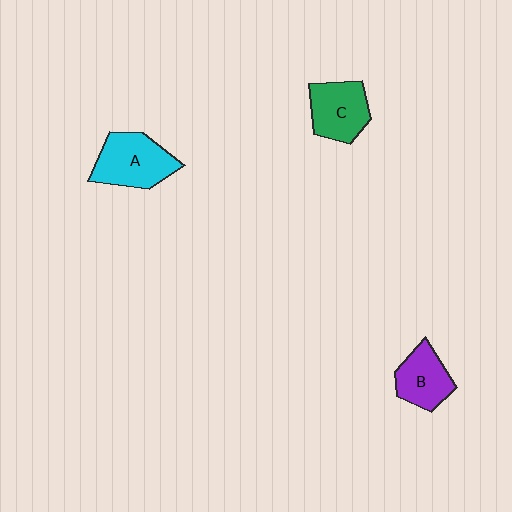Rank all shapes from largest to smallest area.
From largest to smallest: A (cyan), C (green), B (purple).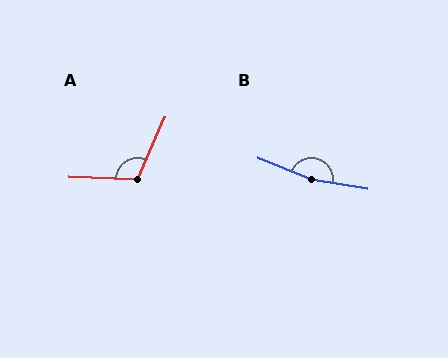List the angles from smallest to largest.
A (112°), B (168°).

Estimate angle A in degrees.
Approximately 112 degrees.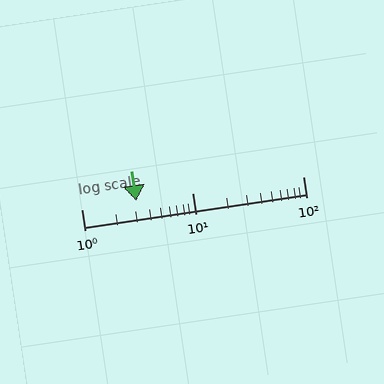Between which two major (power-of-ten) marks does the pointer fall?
The pointer is between 1 and 10.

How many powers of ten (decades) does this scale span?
The scale spans 2 decades, from 1 to 100.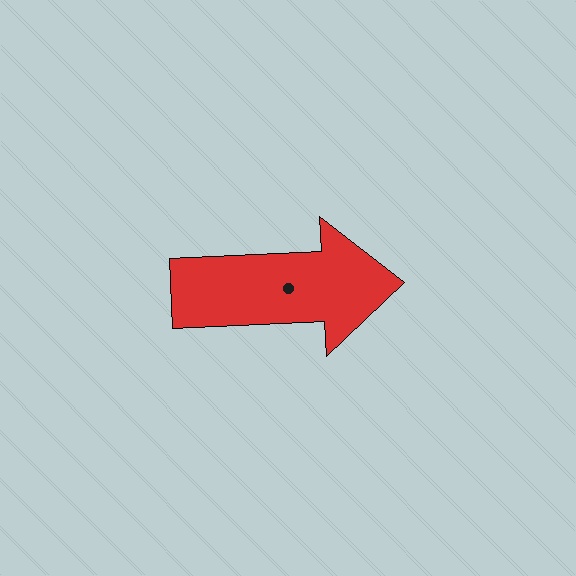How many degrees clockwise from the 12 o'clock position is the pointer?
Approximately 87 degrees.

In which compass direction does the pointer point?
East.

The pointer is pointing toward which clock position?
Roughly 3 o'clock.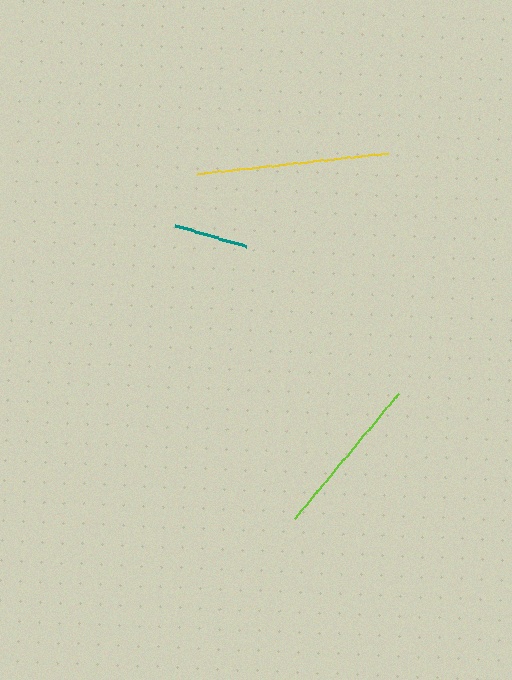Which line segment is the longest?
The yellow line is the longest at approximately 192 pixels.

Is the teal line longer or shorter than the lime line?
The lime line is longer than the teal line.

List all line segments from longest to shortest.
From longest to shortest: yellow, lime, teal.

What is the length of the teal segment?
The teal segment is approximately 73 pixels long.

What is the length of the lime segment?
The lime segment is approximately 163 pixels long.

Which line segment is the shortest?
The teal line is the shortest at approximately 73 pixels.